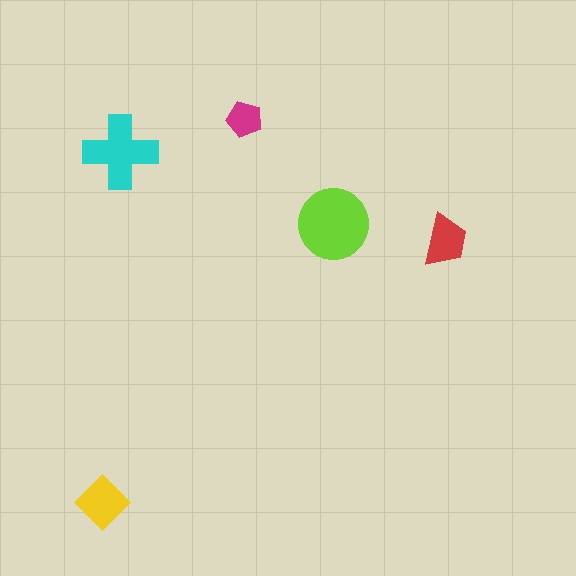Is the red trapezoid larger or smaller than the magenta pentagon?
Larger.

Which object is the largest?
The lime circle.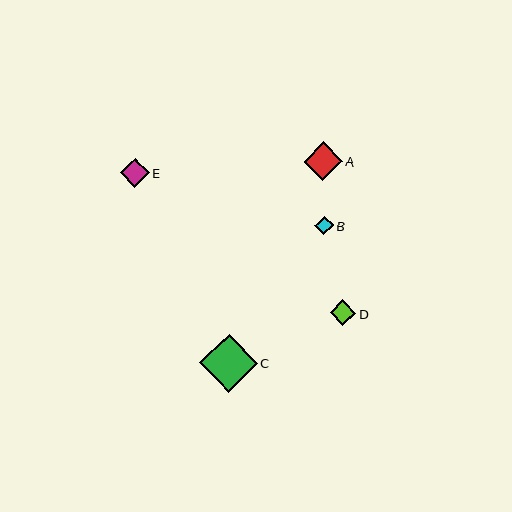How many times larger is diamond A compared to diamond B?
Diamond A is approximately 2.1 times the size of diamond B.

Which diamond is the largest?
Diamond C is the largest with a size of approximately 57 pixels.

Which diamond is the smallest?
Diamond B is the smallest with a size of approximately 18 pixels.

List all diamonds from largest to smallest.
From largest to smallest: C, A, E, D, B.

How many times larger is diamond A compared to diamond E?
Diamond A is approximately 1.3 times the size of diamond E.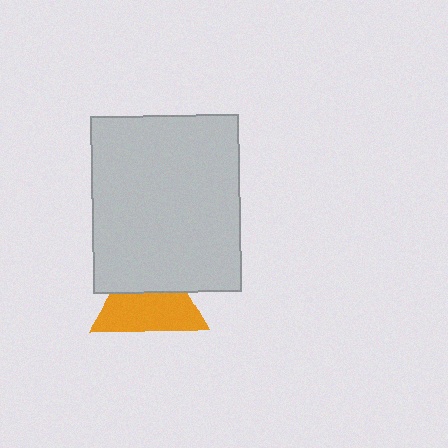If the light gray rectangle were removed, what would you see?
You would see the complete orange triangle.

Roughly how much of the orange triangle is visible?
About half of it is visible (roughly 59%).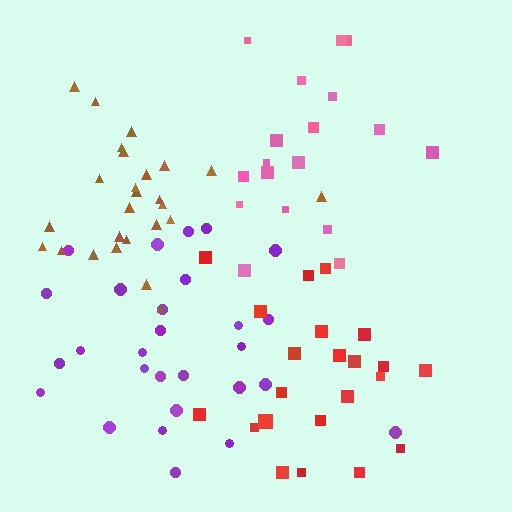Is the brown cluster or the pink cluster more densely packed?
Brown.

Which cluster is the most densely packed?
Brown.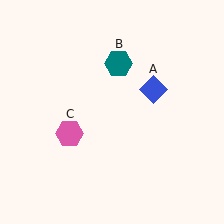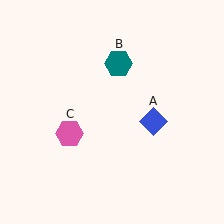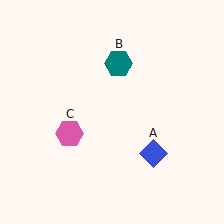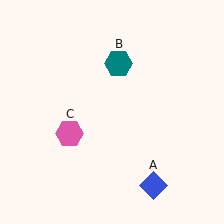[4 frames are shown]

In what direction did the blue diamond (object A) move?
The blue diamond (object A) moved down.